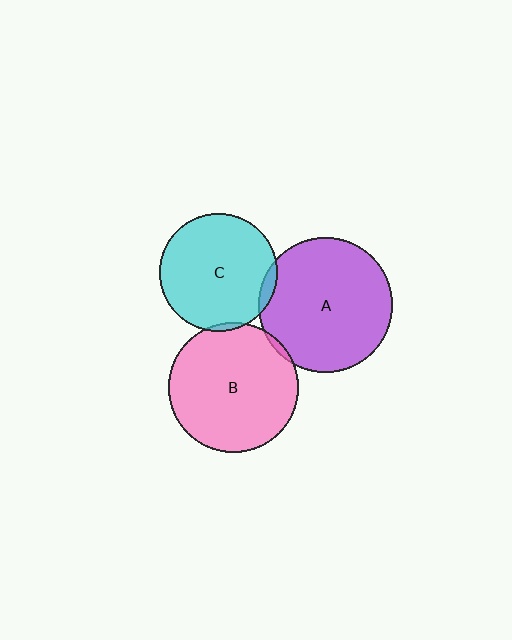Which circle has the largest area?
Circle A (purple).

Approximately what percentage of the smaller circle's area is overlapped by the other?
Approximately 5%.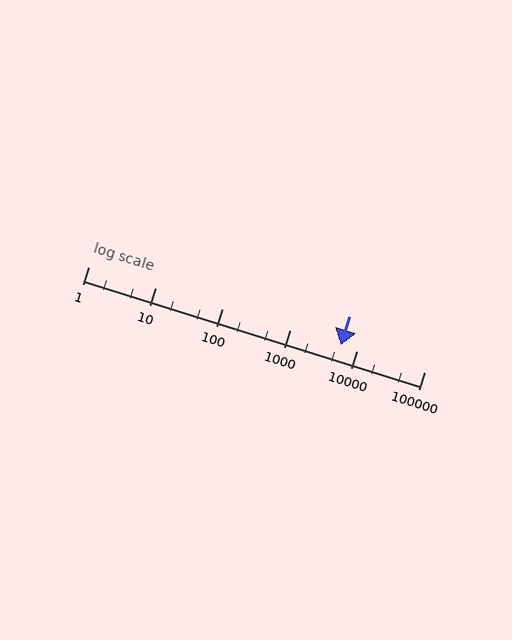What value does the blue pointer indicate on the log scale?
The pointer indicates approximately 5700.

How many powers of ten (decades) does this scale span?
The scale spans 5 decades, from 1 to 100000.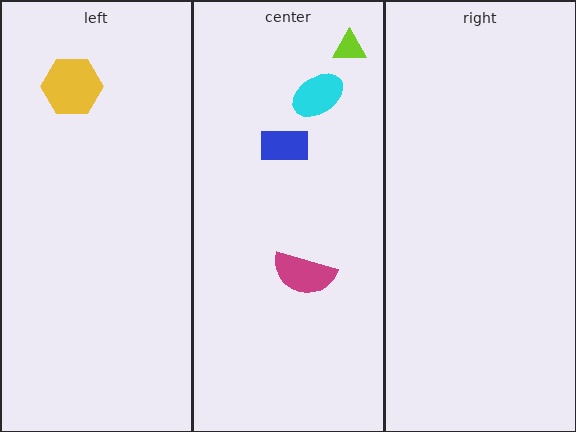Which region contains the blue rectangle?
The center region.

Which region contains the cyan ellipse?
The center region.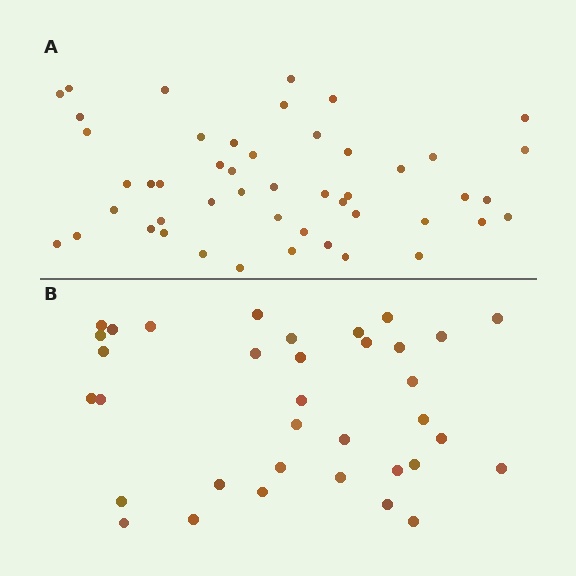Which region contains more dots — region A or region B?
Region A (the top region) has more dots.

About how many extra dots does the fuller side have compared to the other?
Region A has approximately 15 more dots than region B.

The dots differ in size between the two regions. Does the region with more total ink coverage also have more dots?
No. Region B has more total ink coverage because its dots are larger, but region A actually contains more individual dots. Total area can be misleading — the number of items is what matters here.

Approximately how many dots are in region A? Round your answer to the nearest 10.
About 50 dots. (The exact count is 48, which rounds to 50.)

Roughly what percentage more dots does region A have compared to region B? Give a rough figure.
About 35% more.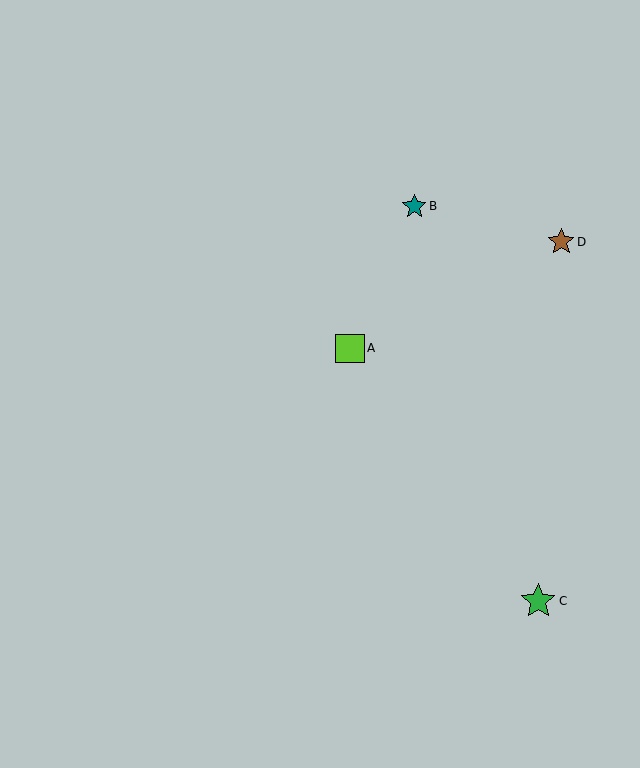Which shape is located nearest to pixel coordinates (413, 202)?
The teal star (labeled B) at (414, 206) is nearest to that location.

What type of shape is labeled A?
Shape A is a lime square.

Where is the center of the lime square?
The center of the lime square is at (350, 348).